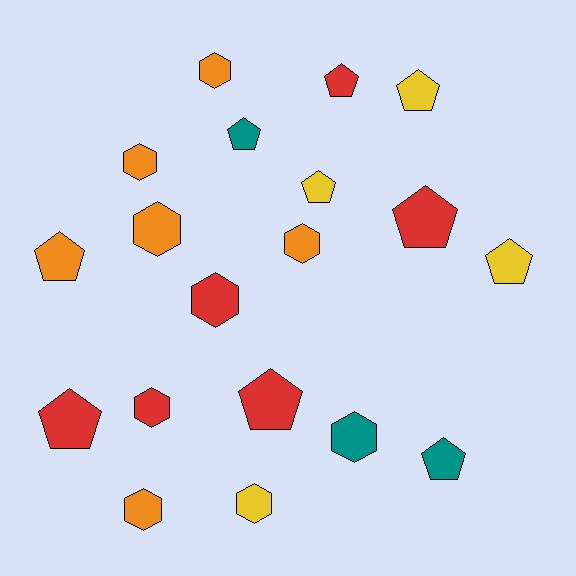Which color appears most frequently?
Red, with 6 objects.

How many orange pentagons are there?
There is 1 orange pentagon.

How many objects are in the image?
There are 19 objects.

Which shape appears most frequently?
Pentagon, with 10 objects.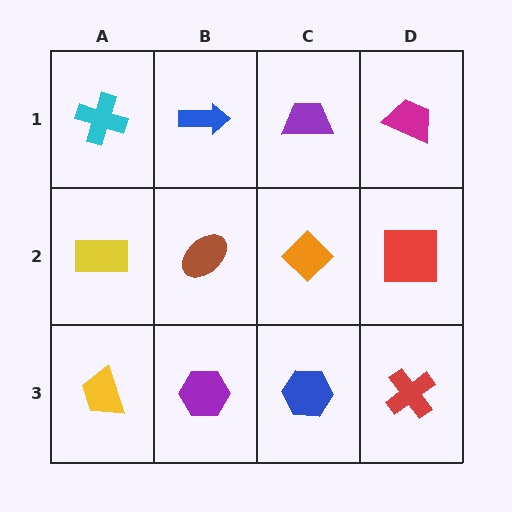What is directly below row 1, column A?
A yellow rectangle.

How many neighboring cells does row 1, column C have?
3.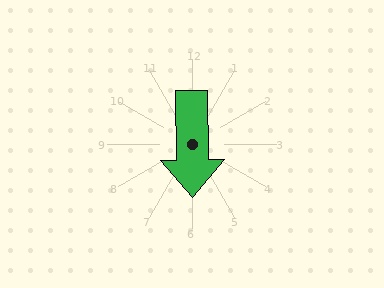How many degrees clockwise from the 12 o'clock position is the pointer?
Approximately 180 degrees.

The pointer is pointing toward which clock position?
Roughly 6 o'clock.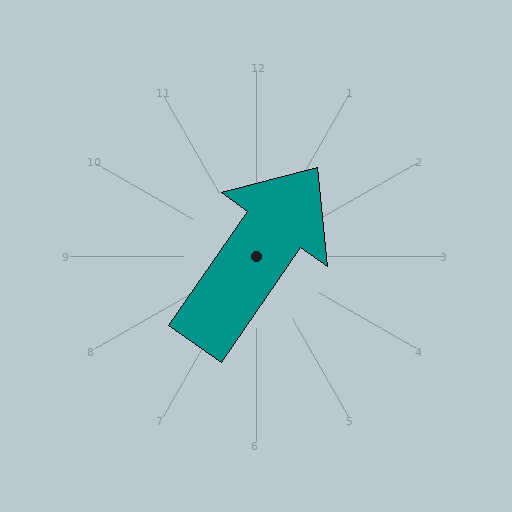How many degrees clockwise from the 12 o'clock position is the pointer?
Approximately 35 degrees.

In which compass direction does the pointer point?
Northeast.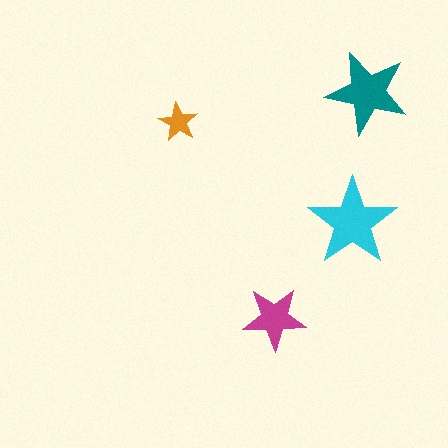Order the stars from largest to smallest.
the cyan one, the teal one, the magenta one, the orange one.